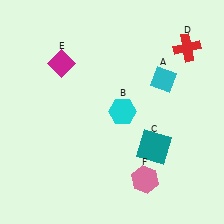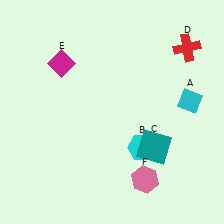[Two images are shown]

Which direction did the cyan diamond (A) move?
The cyan diamond (A) moved right.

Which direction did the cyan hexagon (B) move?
The cyan hexagon (B) moved down.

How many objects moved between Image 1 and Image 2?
2 objects moved between the two images.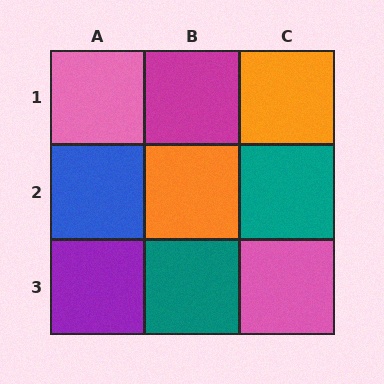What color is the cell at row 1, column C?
Orange.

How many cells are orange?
2 cells are orange.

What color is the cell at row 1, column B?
Magenta.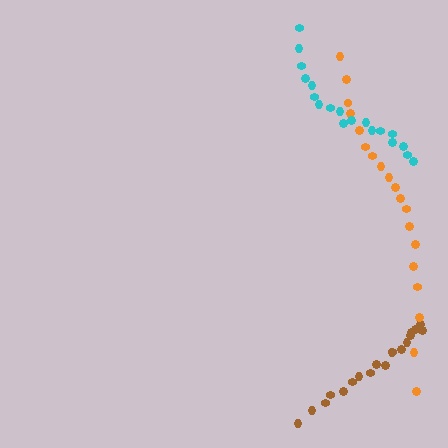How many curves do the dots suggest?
There are 3 distinct paths.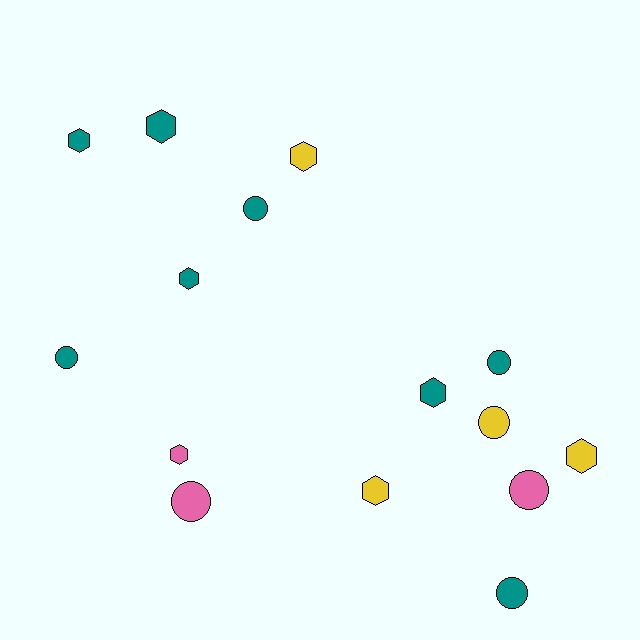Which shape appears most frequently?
Hexagon, with 8 objects.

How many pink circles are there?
There are 2 pink circles.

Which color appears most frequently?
Teal, with 8 objects.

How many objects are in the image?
There are 15 objects.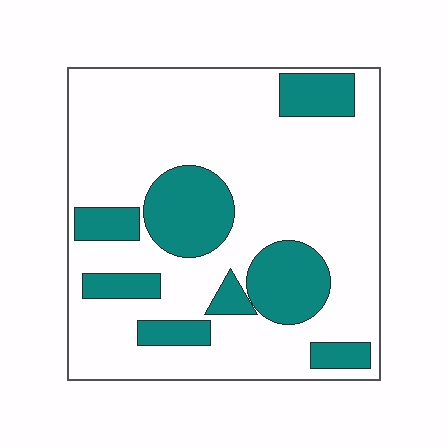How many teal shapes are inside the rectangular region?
8.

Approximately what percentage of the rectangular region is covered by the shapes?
Approximately 25%.